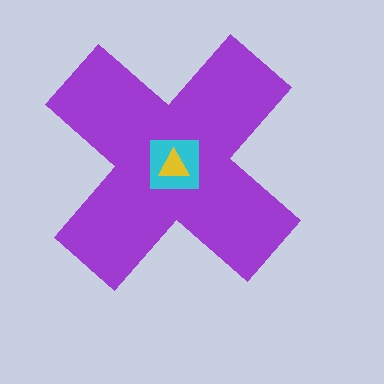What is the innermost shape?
The yellow triangle.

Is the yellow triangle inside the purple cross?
Yes.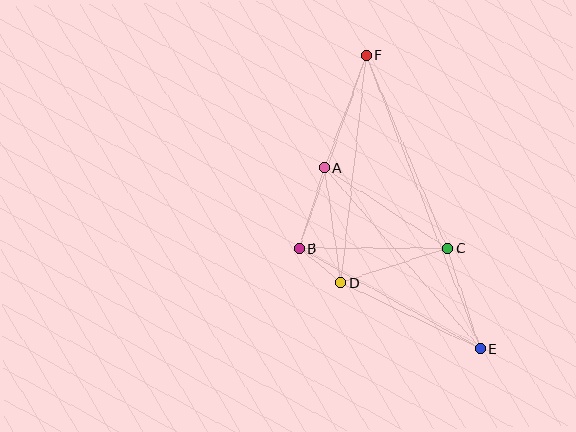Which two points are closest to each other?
Points B and D are closest to each other.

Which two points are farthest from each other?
Points E and F are farthest from each other.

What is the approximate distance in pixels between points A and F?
The distance between A and F is approximately 120 pixels.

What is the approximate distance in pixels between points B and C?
The distance between B and C is approximately 148 pixels.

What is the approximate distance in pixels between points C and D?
The distance between C and D is approximately 112 pixels.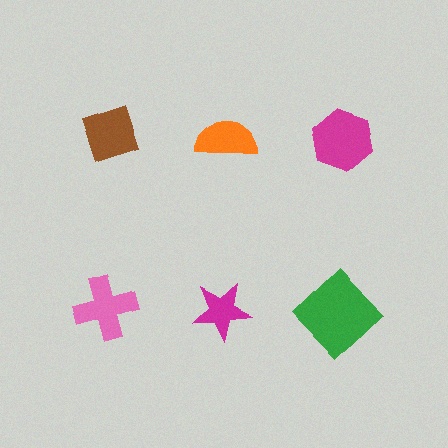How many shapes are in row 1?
3 shapes.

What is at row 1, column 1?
A brown diamond.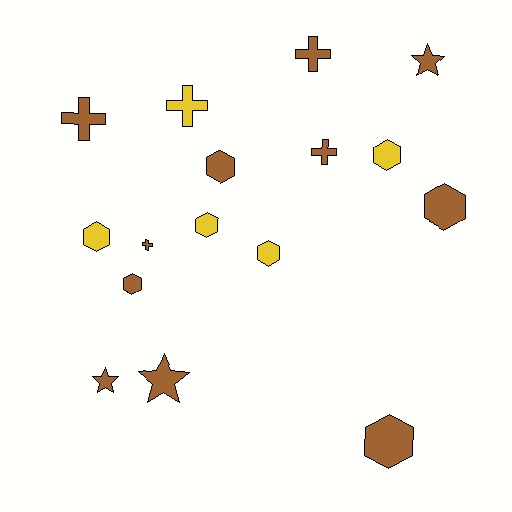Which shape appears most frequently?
Hexagon, with 8 objects.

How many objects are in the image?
There are 16 objects.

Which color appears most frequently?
Brown, with 11 objects.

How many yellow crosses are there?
There is 1 yellow cross.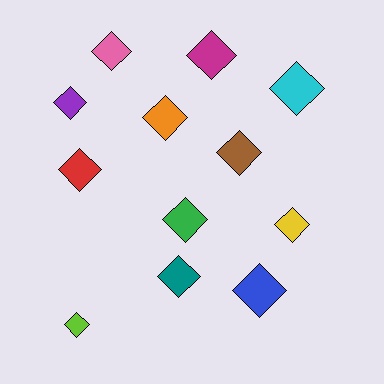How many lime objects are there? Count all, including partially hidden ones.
There is 1 lime object.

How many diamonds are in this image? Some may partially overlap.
There are 12 diamonds.